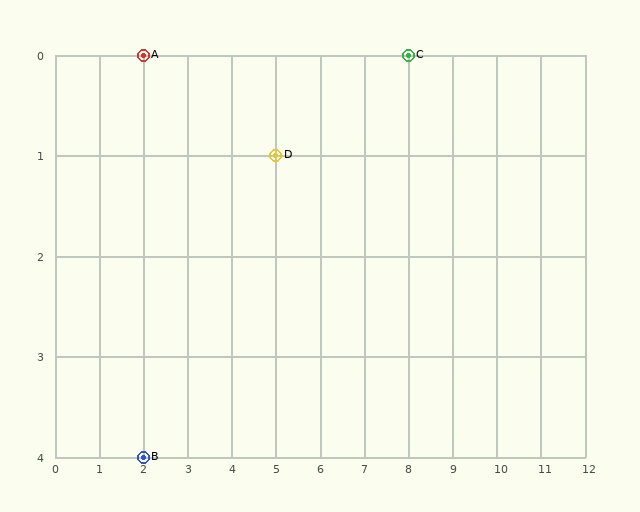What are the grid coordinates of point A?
Point A is at grid coordinates (2, 0).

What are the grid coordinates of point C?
Point C is at grid coordinates (8, 0).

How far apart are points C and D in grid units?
Points C and D are 3 columns and 1 row apart (about 3.2 grid units diagonally).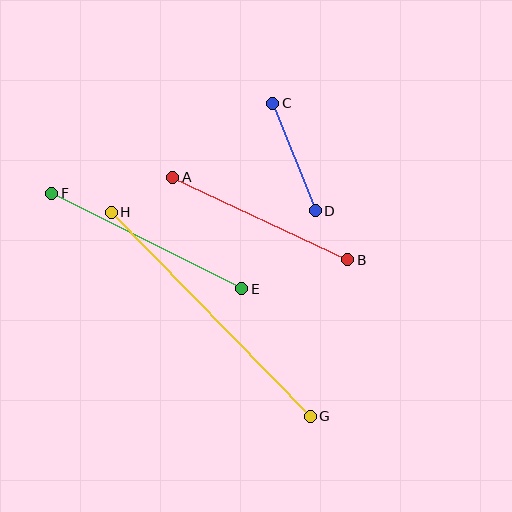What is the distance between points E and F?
The distance is approximately 213 pixels.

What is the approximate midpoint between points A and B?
The midpoint is at approximately (260, 219) pixels.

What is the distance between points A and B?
The distance is approximately 194 pixels.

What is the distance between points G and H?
The distance is approximately 285 pixels.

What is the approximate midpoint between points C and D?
The midpoint is at approximately (294, 157) pixels.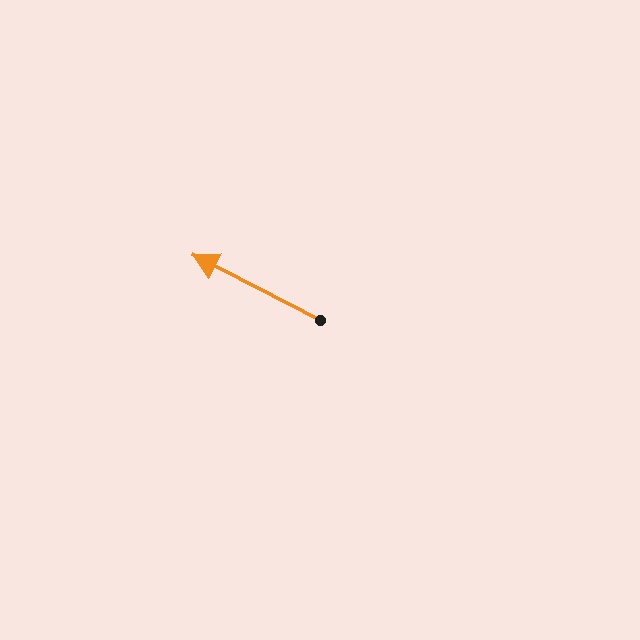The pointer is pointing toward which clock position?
Roughly 10 o'clock.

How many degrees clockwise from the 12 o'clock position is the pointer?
Approximately 297 degrees.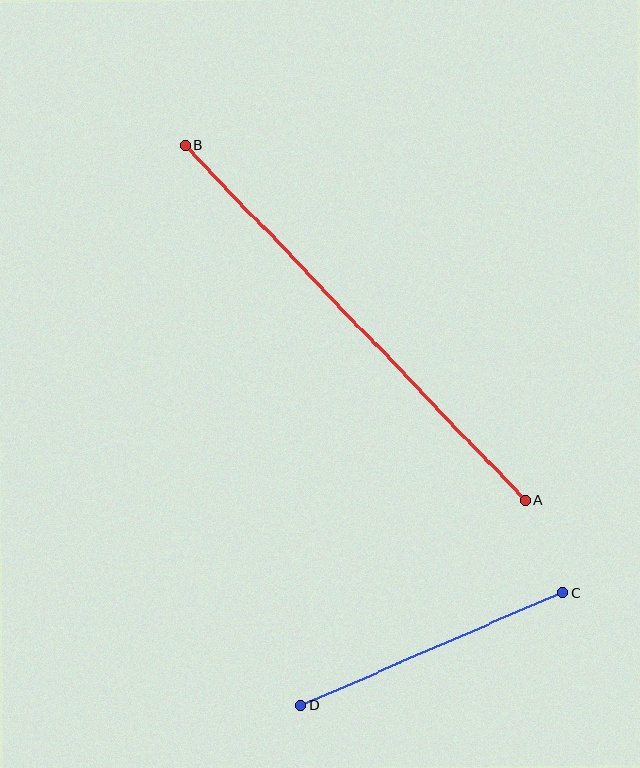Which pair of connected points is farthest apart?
Points A and B are farthest apart.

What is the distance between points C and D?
The distance is approximately 285 pixels.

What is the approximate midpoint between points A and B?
The midpoint is at approximately (355, 323) pixels.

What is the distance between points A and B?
The distance is approximately 492 pixels.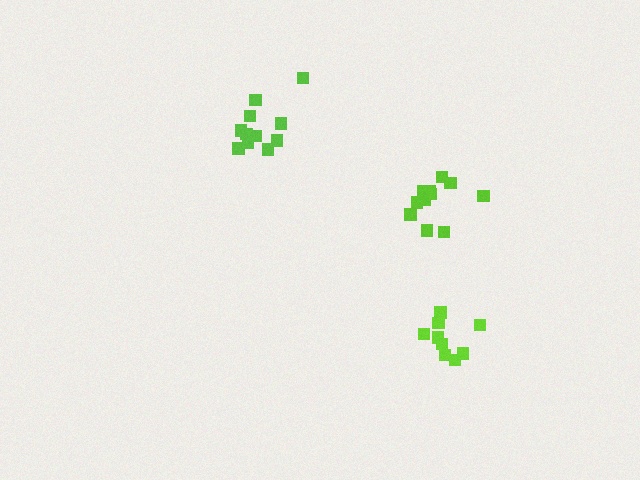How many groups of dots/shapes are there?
There are 3 groups.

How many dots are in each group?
Group 1: 11 dots, Group 2: 11 dots, Group 3: 9 dots (31 total).